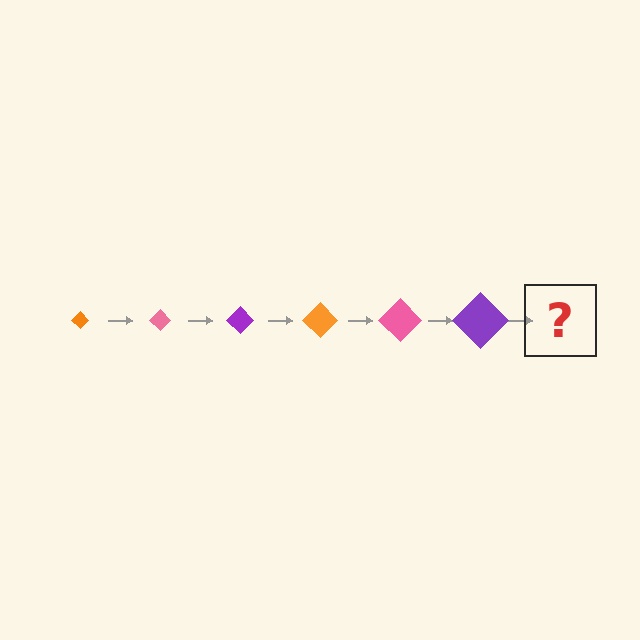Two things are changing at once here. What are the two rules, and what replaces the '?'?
The two rules are that the diamond grows larger each step and the color cycles through orange, pink, and purple. The '?' should be an orange diamond, larger than the previous one.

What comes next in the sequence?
The next element should be an orange diamond, larger than the previous one.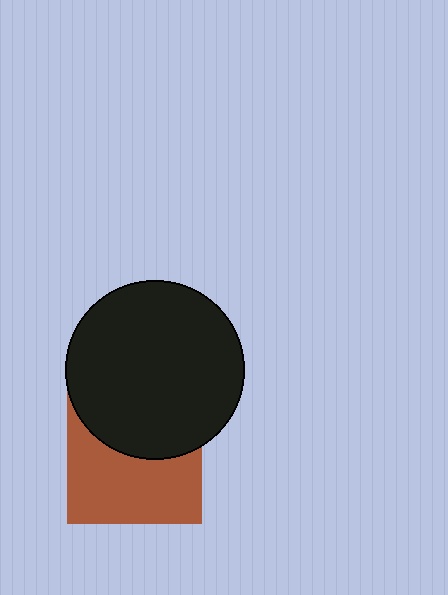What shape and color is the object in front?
The object in front is a black circle.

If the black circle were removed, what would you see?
You would see the complete brown square.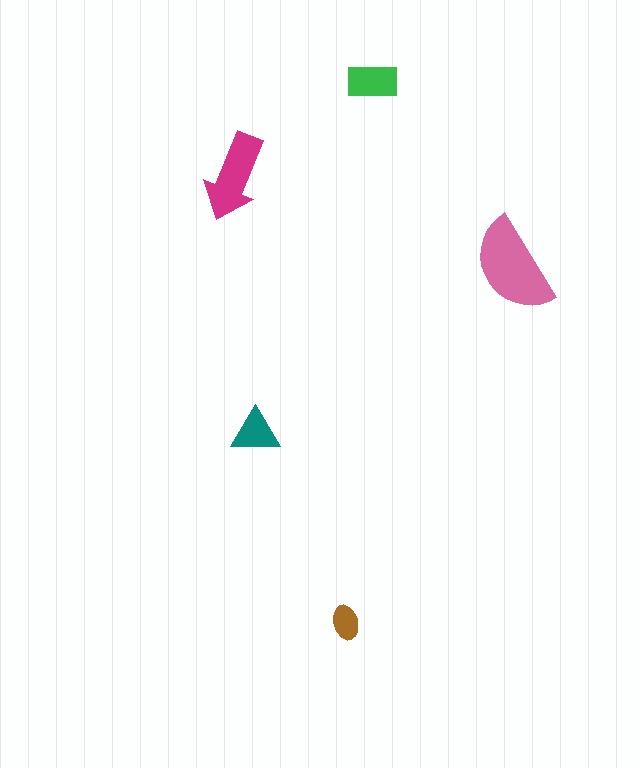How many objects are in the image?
There are 5 objects in the image.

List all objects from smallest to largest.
The brown ellipse, the teal triangle, the green rectangle, the magenta arrow, the pink semicircle.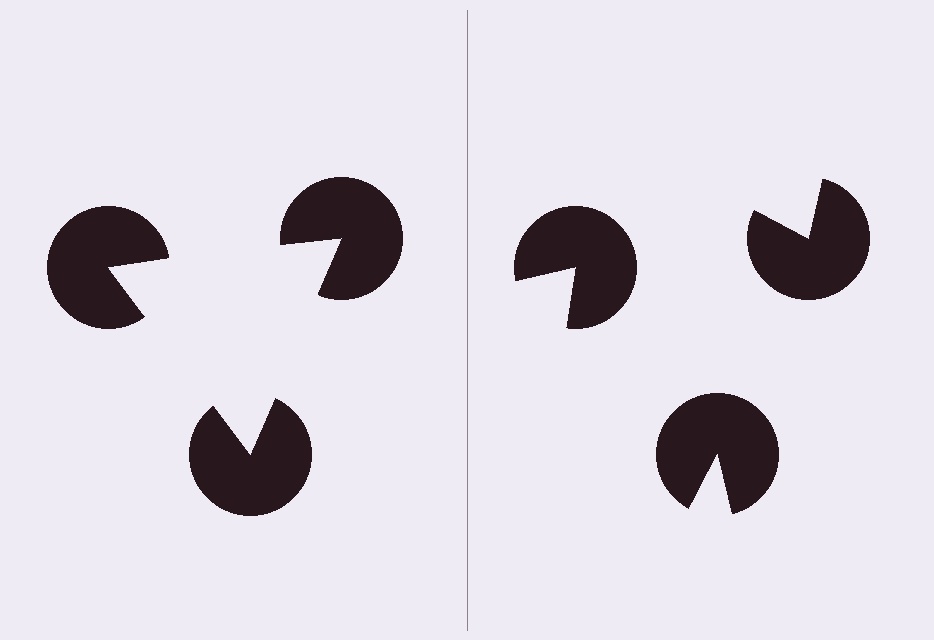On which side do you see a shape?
An illusory triangle appears on the left side. On the right side the wedge cuts are rotated, so no coherent shape forms.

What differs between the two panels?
The pac-man discs are positioned identically on both sides; only the wedge orientations differ. On the left they align to a triangle; on the right they are misaligned.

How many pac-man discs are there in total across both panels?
6 — 3 on each side.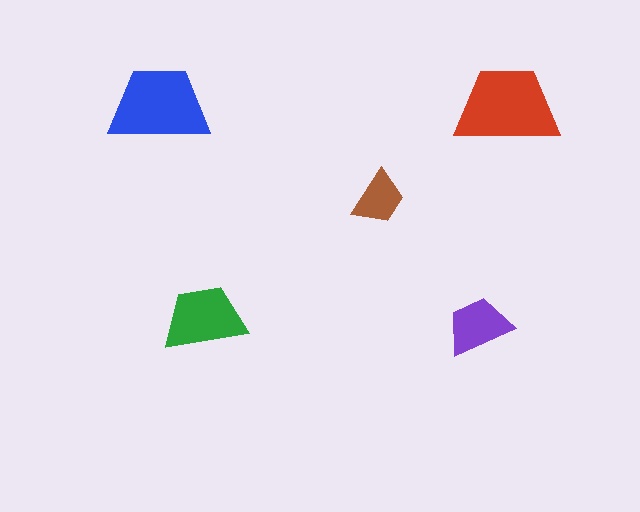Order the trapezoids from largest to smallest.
the red one, the blue one, the green one, the purple one, the brown one.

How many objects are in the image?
There are 5 objects in the image.